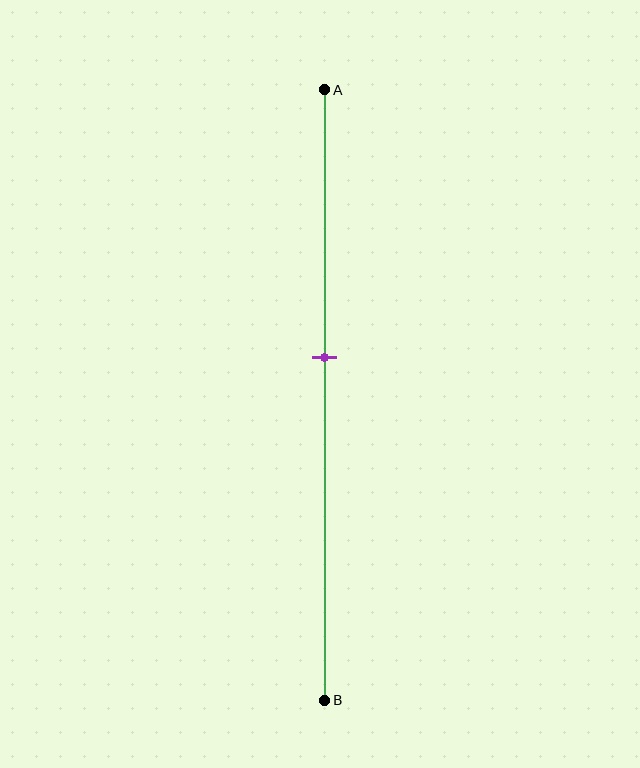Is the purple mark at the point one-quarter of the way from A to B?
No, the mark is at about 45% from A, not at the 25% one-quarter point.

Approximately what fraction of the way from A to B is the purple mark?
The purple mark is approximately 45% of the way from A to B.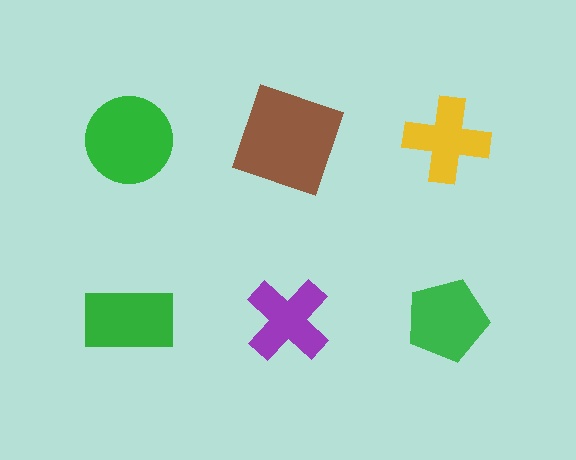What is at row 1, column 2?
A brown square.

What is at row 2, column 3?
A green pentagon.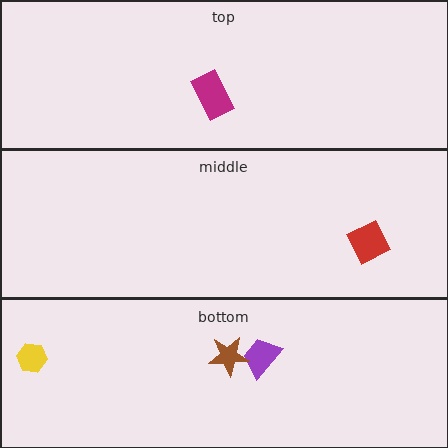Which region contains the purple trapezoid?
The bottom region.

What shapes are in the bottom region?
The yellow hexagon, the purple trapezoid, the brown star.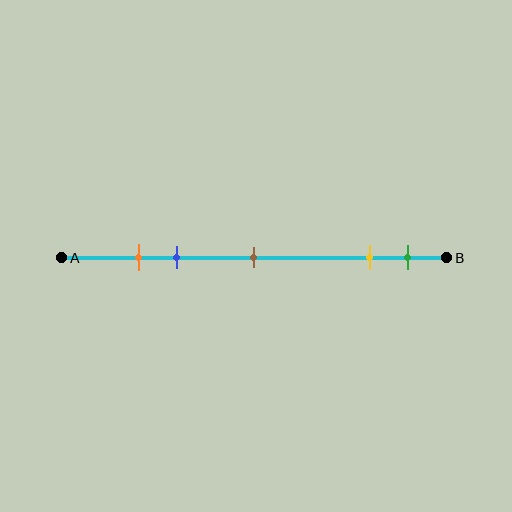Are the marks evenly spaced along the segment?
No, the marks are not evenly spaced.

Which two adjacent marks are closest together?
The orange and blue marks are the closest adjacent pair.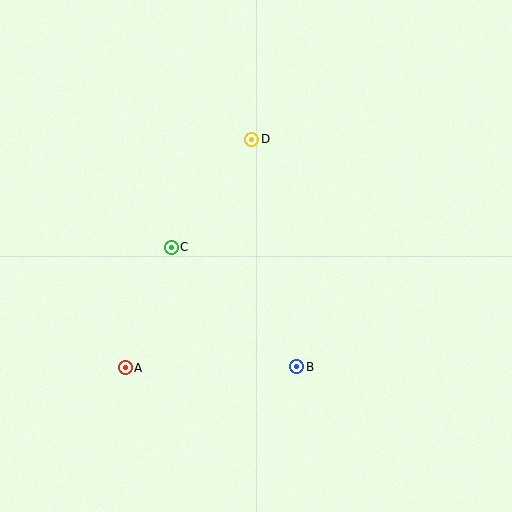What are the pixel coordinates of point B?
Point B is at (297, 367).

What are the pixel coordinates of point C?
Point C is at (171, 247).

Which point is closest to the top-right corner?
Point D is closest to the top-right corner.